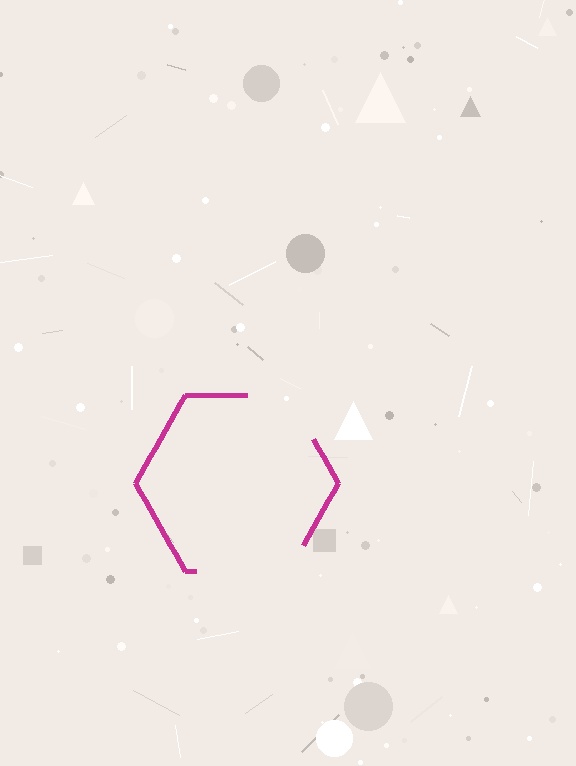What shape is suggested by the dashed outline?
The dashed outline suggests a hexagon.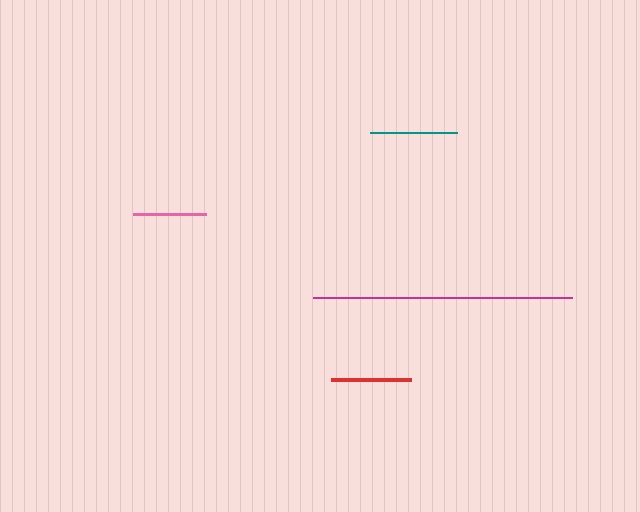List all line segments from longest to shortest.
From longest to shortest: magenta, teal, red, pink.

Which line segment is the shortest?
The pink line is the shortest at approximately 72 pixels.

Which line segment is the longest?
The magenta line is the longest at approximately 259 pixels.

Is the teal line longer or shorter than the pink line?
The teal line is longer than the pink line.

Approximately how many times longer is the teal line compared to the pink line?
The teal line is approximately 1.2 times the length of the pink line.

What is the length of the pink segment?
The pink segment is approximately 72 pixels long.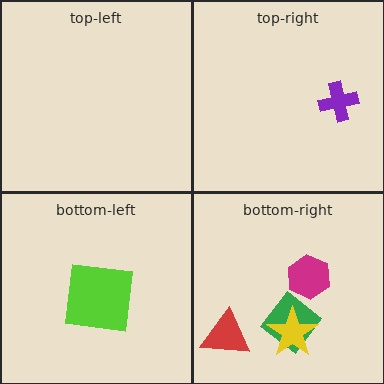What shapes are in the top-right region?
The purple cross.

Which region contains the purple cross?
The top-right region.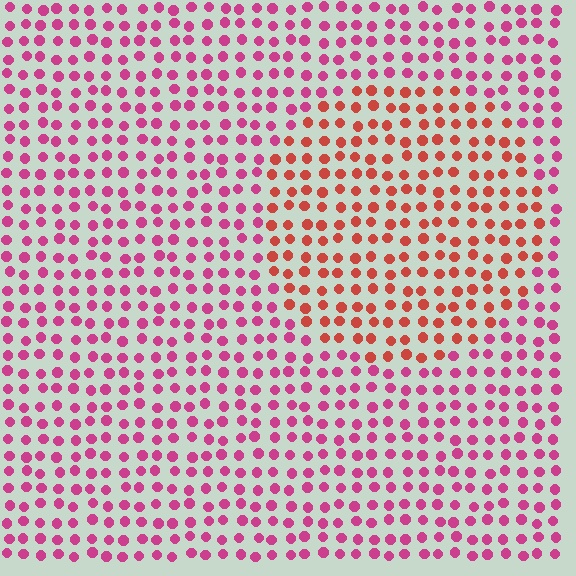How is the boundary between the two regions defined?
The boundary is defined purely by a slight shift in hue (about 37 degrees). Spacing, size, and orientation are identical on both sides.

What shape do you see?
I see a circle.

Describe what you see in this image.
The image is filled with small magenta elements in a uniform arrangement. A circle-shaped region is visible where the elements are tinted to a slightly different hue, forming a subtle color boundary.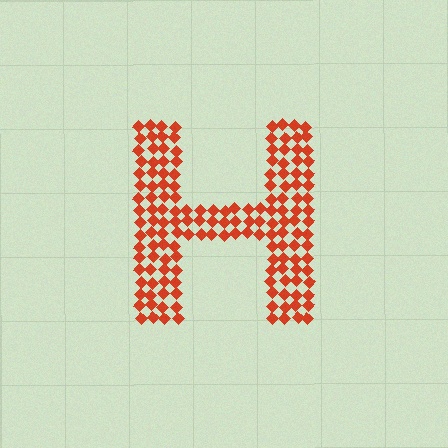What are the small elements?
The small elements are diamonds.